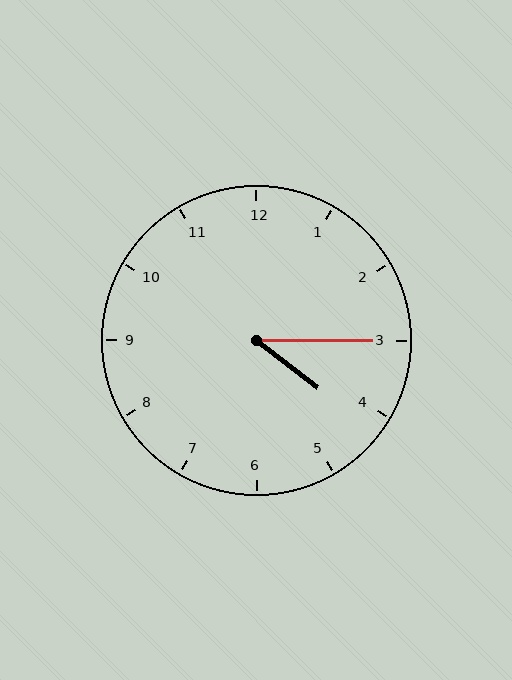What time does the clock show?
4:15.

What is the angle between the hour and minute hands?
Approximately 38 degrees.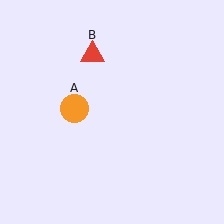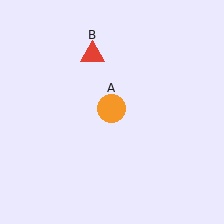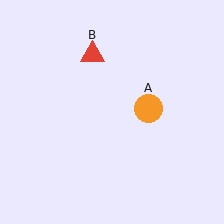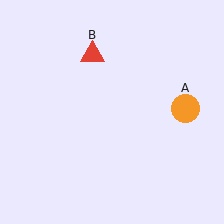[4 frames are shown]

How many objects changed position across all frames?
1 object changed position: orange circle (object A).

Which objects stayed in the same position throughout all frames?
Red triangle (object B) remained stationary.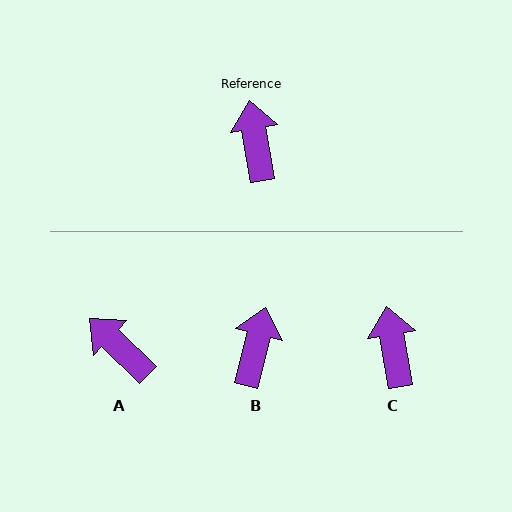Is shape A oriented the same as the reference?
No, it is off by about 36 degrees.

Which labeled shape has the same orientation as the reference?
C.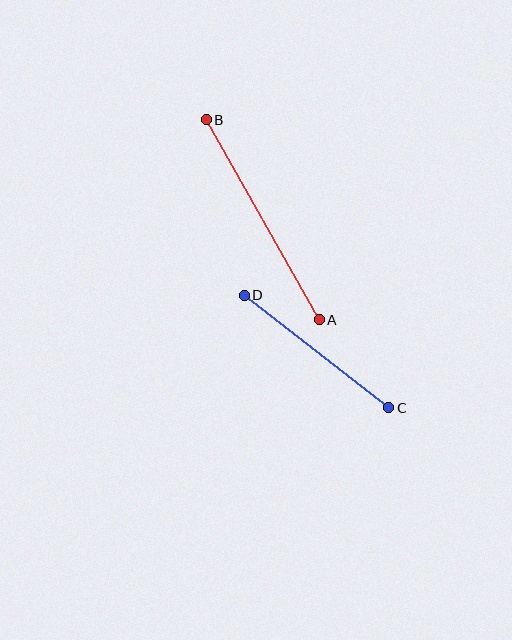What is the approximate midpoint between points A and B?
The midpoint is at approximately (263, 220) pixels.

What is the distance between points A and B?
The distance is approximately 230 pixels.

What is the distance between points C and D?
The distance is approximately 183 pixels.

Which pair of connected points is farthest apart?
Points A and B are farthest apart.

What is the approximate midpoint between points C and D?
The midpoint is at approximately (316, 352) pixels.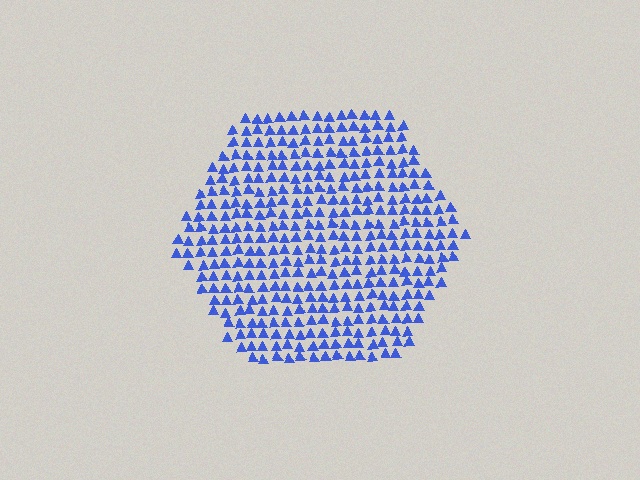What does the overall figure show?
The overall figure shows a hexagon.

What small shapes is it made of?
It is made of small triangles.